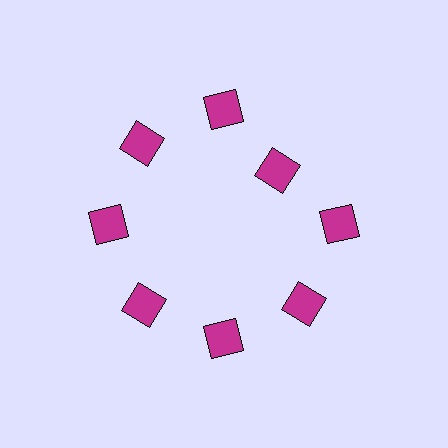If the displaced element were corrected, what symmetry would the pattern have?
It would have 8-fold rotational symmetry — the pattern would map onto itself every 45 degrees.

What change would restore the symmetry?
The symmetry would be restored by moving it outward, back onto the ring so that all 8 squares sit at equal angles and equal distance from the center.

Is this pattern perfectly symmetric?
No. The 8 magenta squares are arranged in a ring, but one element near the 2 o'clock position is pulled inward toward the center, breaking the 8-fold rotational symmetry.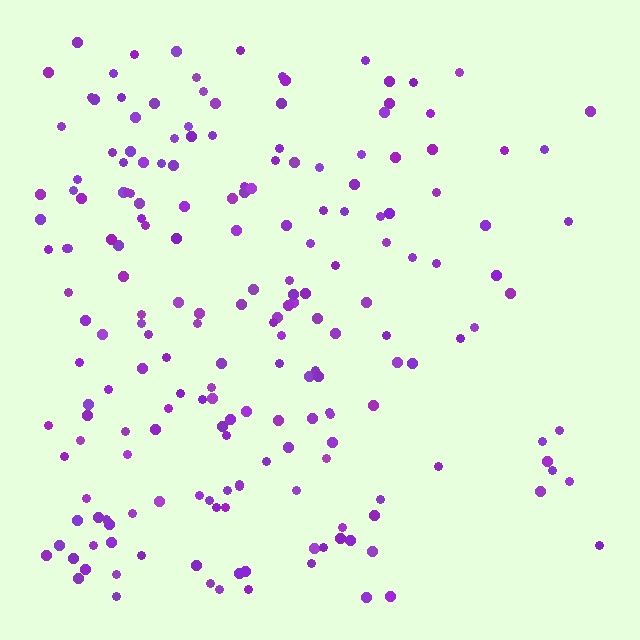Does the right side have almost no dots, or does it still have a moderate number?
Still a moderate number, just noticeably fewer than the left.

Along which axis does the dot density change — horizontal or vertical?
Horizontal.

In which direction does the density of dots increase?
From right to left, with the left side densest.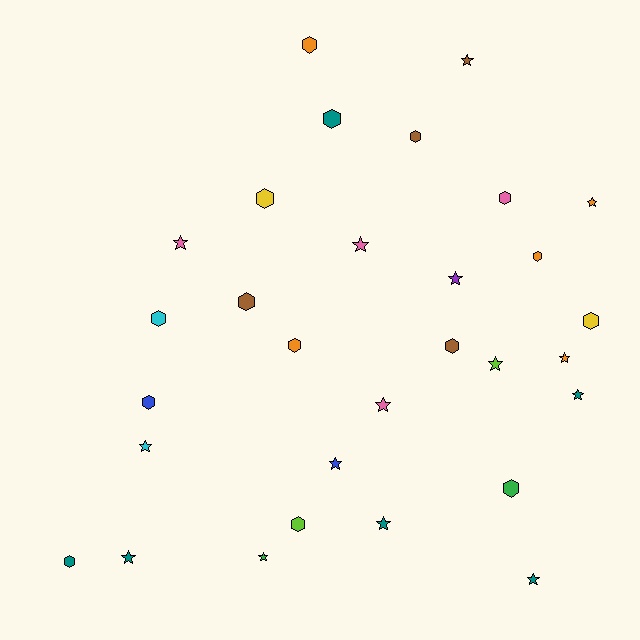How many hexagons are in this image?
There are 15 hexagons.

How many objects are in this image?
There are 30 objects.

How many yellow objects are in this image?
There are 2 yellow objects.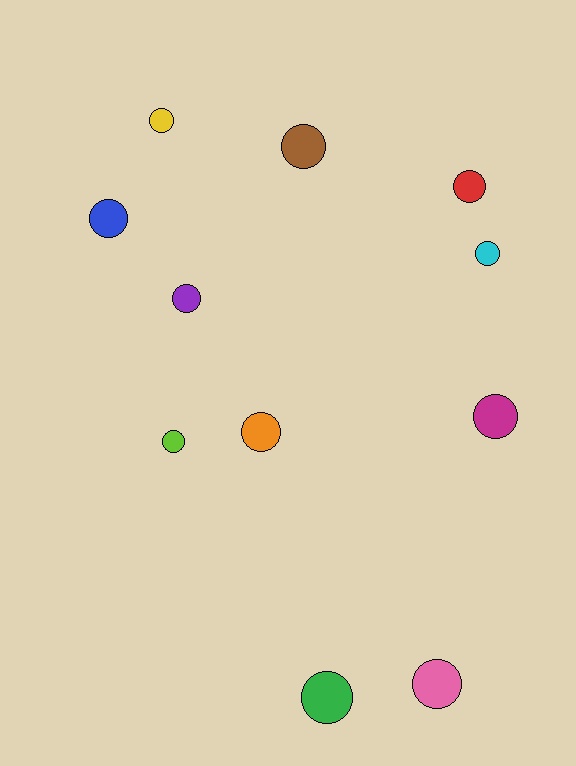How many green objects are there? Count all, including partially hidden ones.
There is 1 green object.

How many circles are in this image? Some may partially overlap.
There are 11 circles.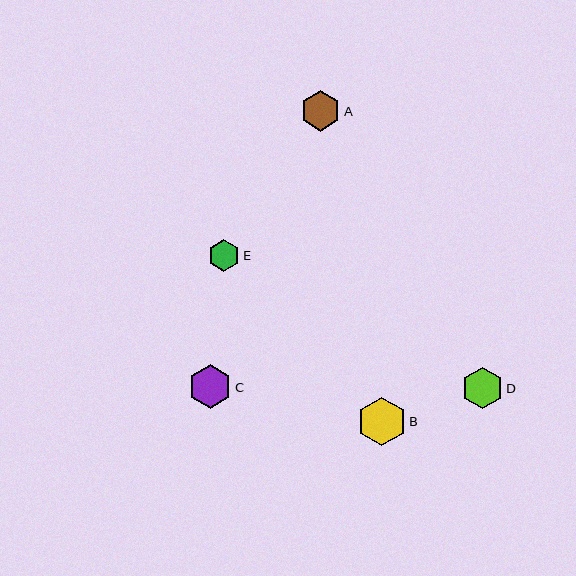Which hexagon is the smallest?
Hexagon E is the smallest with a size of approximately 32 pixels.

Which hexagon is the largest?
Hexagon B is the largest with a size of approximately 49 pixels.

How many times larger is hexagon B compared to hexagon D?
Hexagon B is approximately 1.2 times the size of hexagon D.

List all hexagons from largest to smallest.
From largest to smallest: B, C, D, A, E.